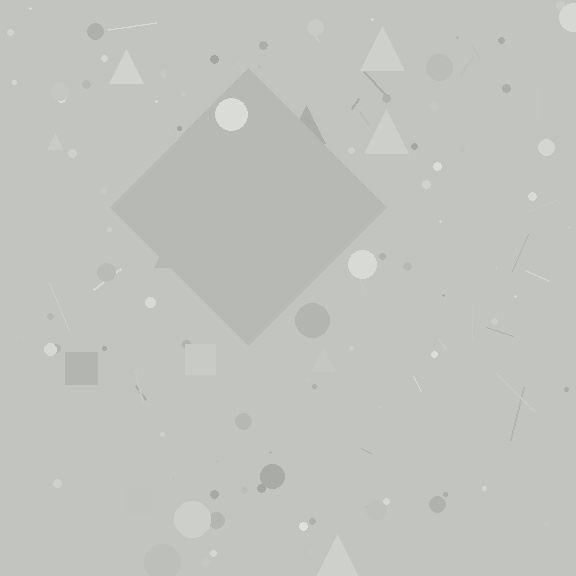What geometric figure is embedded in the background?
A diamond is embedded in the background.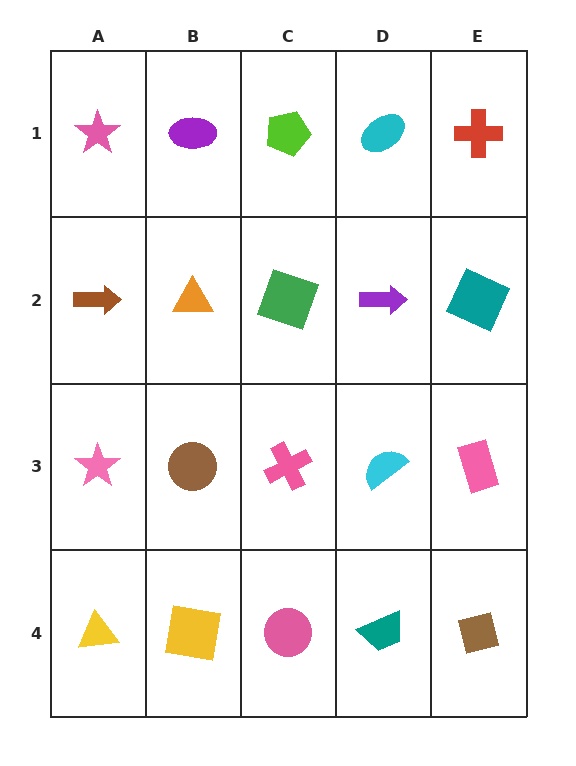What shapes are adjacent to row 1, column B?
An orange triangle (row 2, column B), a pink star (row 1, column A), a lime pentagon (row 1, column C).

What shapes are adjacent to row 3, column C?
A green square (row 2, column C), a pink circle (row 4, column C), a brown circle (row 3, column B), a cyan semicircle (row 3, column D).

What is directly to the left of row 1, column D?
A lime pentagon.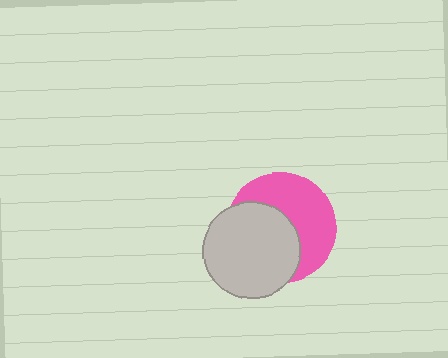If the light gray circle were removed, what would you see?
You would see the complete pink circle.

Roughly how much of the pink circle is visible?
About half of it is visible (roughly 50%).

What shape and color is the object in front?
The object in front is a light gray circle.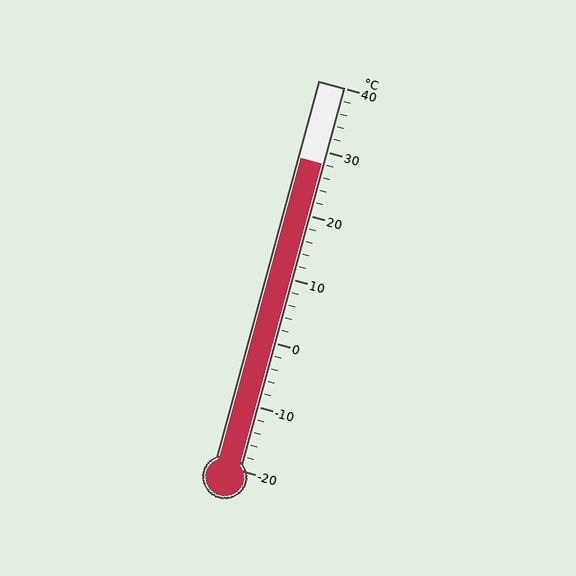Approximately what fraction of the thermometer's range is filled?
The thermometer is filled to approximately 80% of its range.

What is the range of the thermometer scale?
The thermometer scale ranges from -20°C to 40°C.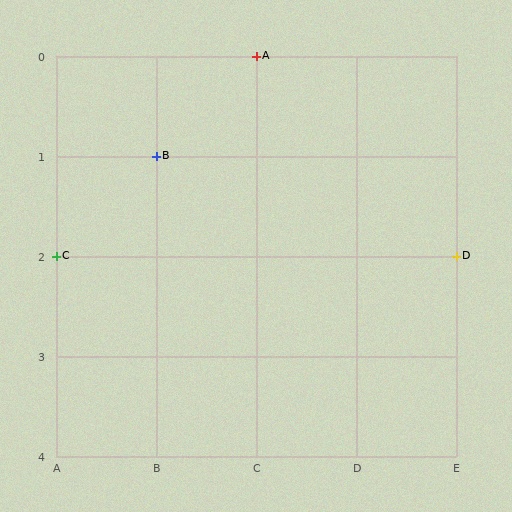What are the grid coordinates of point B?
Point B is at grid coordinates (B, 1).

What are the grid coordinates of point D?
Point D is at grid coordinates (E, 2).